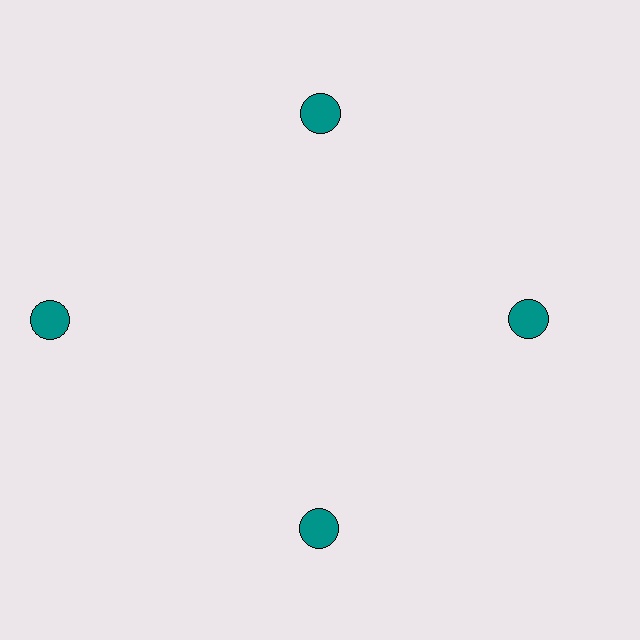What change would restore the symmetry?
The symmetry would be restored by moving it inward, back onto the ring so that all 4 circles sit at equal angles and equal distance from the center.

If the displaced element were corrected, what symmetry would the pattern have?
It would have 4-fold rotational symmetry — the pattern would map onto itself every 90 degrees.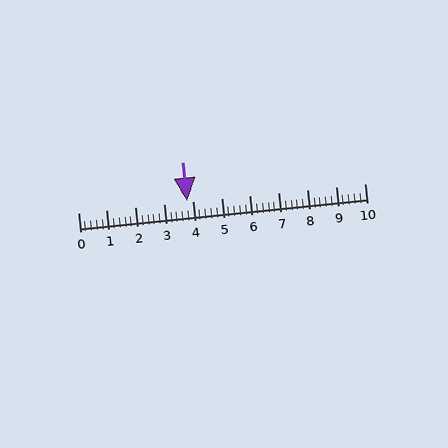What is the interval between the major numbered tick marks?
The major tick marks are spaced 1 units apart.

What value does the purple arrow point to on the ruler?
The purple arrow points to approximately 3.8.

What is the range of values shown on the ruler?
The ruler shows values from 0 to 10.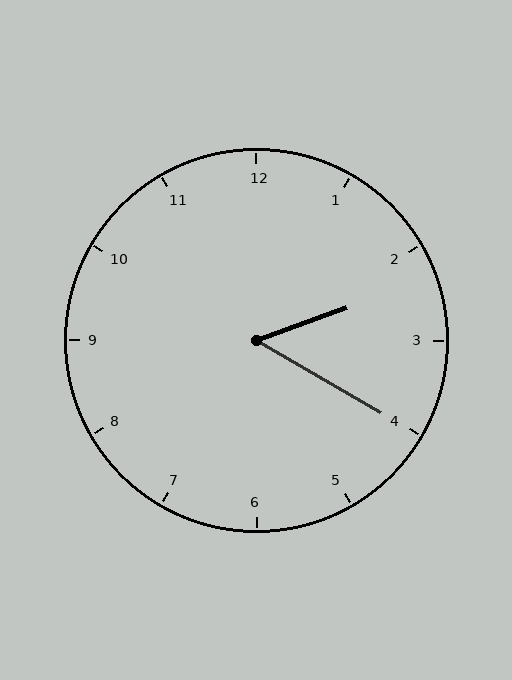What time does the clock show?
2:20.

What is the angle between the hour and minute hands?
Approximately 50 degrees.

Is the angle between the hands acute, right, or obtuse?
It is acute.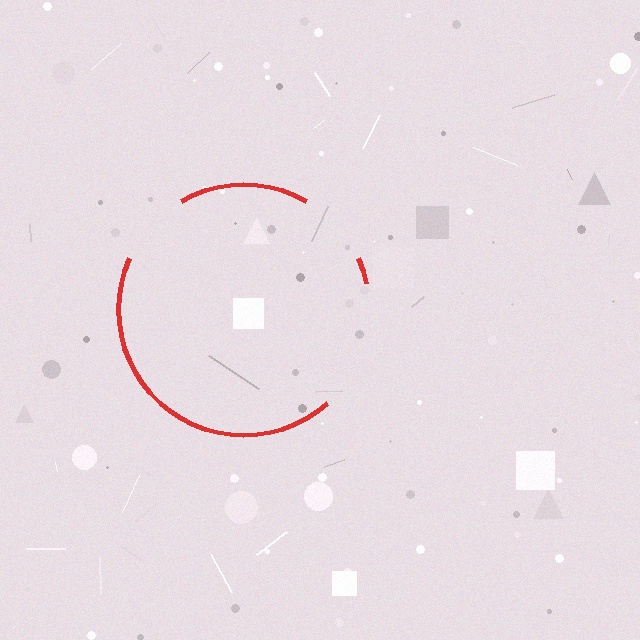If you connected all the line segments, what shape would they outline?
They would outline a circle.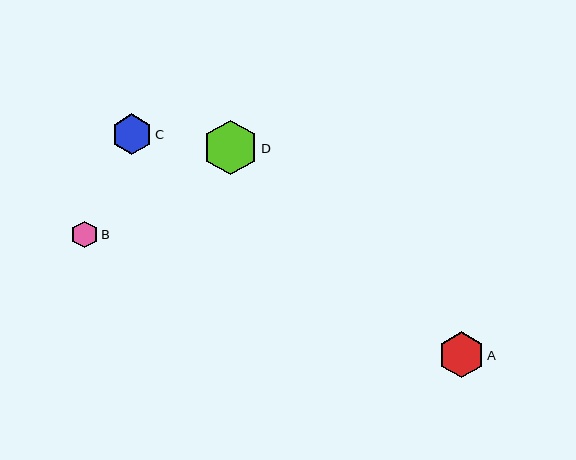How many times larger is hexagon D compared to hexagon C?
Hexagon D is approximately 1.3 times the size of hexagon C.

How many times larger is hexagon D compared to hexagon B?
Hexagon D is approximately 2.0 times the size of hexagon B.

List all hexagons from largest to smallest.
From largest to smallest: D, A, C, B.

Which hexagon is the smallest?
Hexagon B is the smallest with a size of approximately 27 pixels.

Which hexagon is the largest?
Hexagon D is the largest with a size of approximately 55 pixels.